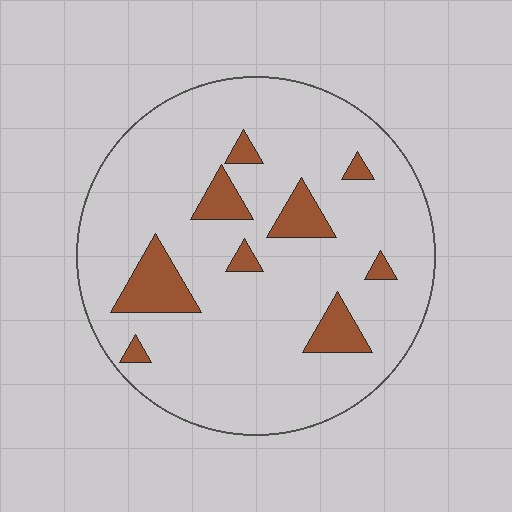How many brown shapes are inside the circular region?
9.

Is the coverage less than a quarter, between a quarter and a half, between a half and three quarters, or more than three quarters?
Less than a quarter.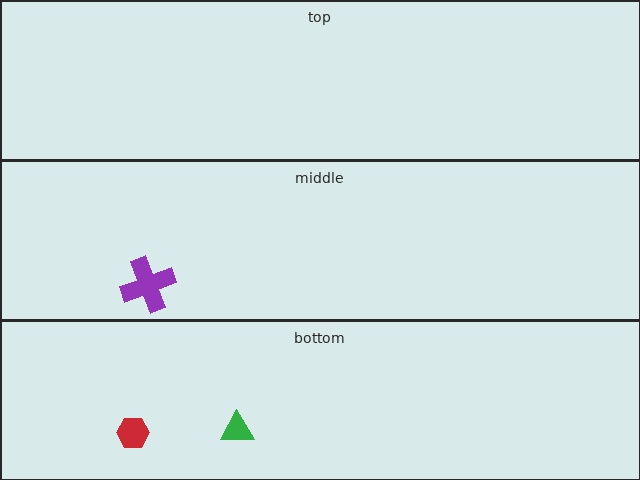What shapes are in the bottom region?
The red hexagon, the green triangle.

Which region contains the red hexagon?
The bottom region.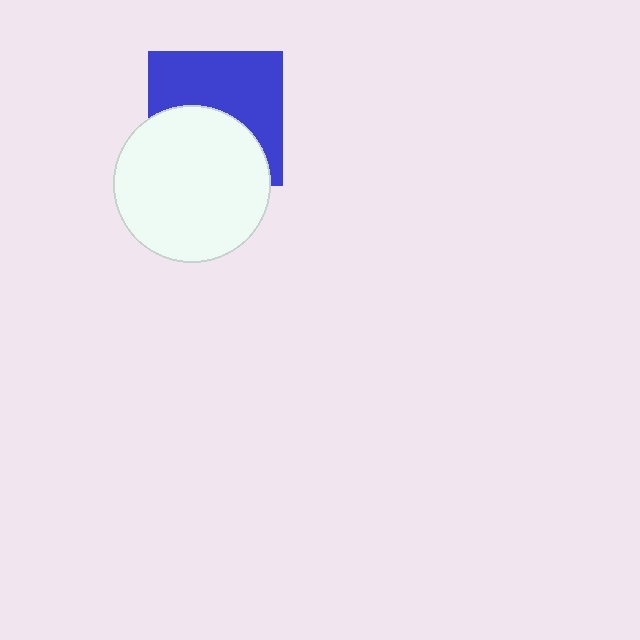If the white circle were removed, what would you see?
You would see the complete blue square.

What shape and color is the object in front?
The object in front is a white circle.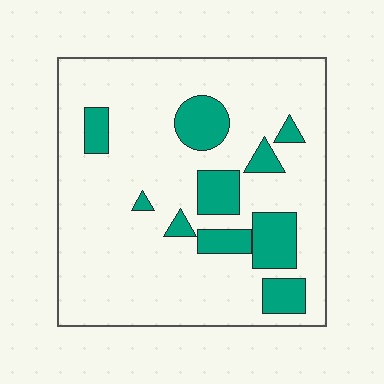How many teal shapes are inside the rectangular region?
10.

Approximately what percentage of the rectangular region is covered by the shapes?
Approximately 20%.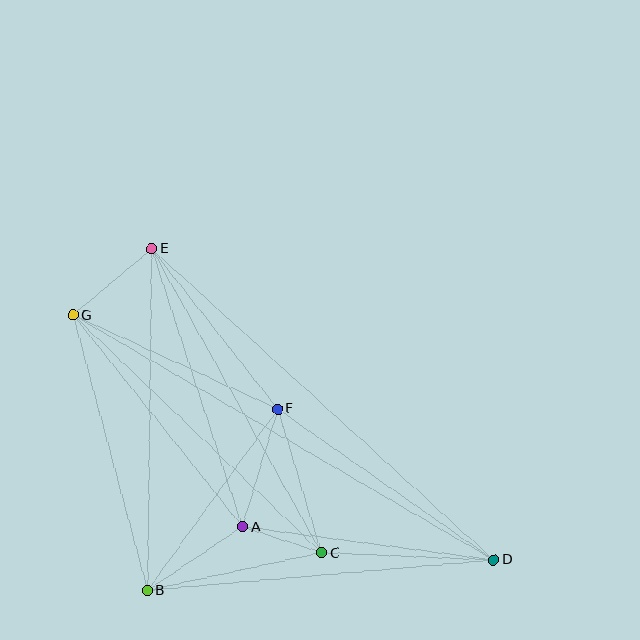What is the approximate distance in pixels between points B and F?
The distance between B and F is approximately 223 pixels.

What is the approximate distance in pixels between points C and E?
The distance between C and E is approximately 348 pixels.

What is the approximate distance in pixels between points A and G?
The distance between A and G is approximately 272 pixels.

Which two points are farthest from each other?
Points D and G are farthest from each other.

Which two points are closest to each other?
Points A and C are closest to each other.